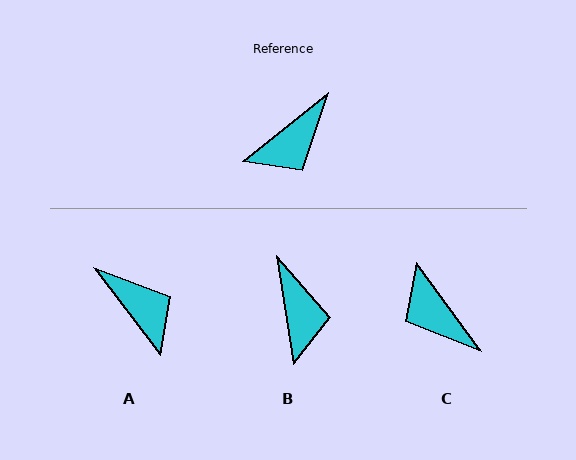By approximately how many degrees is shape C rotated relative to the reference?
Approximately 93 degrees clockwise.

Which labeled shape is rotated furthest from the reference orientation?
C, about 93 degrees away.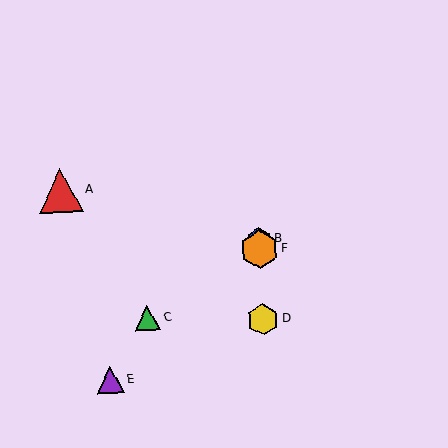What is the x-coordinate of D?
Object D is at x≈263.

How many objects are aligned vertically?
3 objects (B, D, F) are aligned vertically.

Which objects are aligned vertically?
Objects B, D, F are aligned vertically.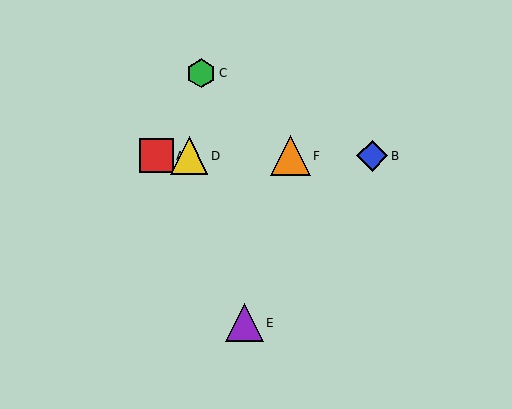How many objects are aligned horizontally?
4 objects (A, B, D, F) are aligned horizontally.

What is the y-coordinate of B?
Object B is at y≈156.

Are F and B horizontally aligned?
Yes, both are at y≈156.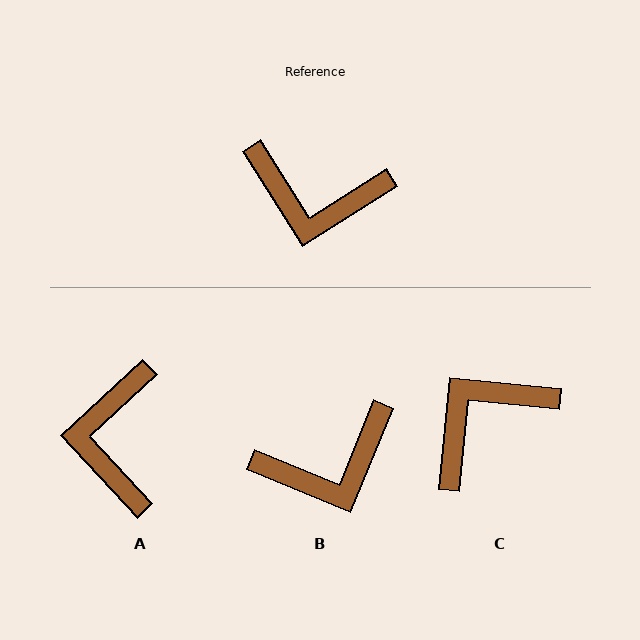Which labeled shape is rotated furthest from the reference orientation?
C, about 128 degrees away.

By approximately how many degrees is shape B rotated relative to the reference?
Approximately 35 degrees counter-clockwise.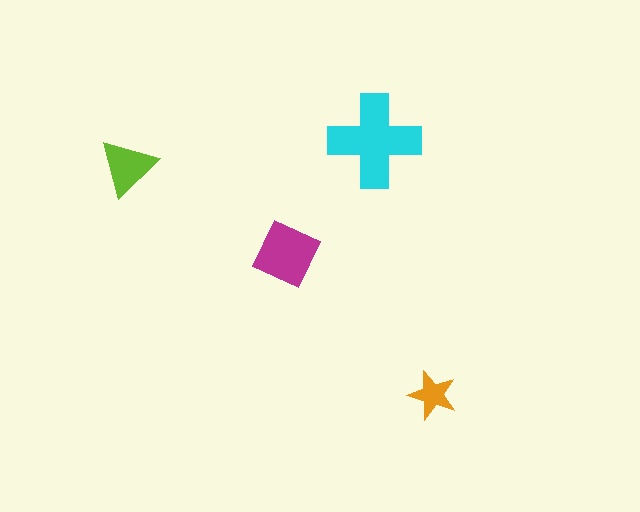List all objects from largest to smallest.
The cyan cross, the magenta square, the lime triangle, the orange star.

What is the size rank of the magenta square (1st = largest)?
2nd.